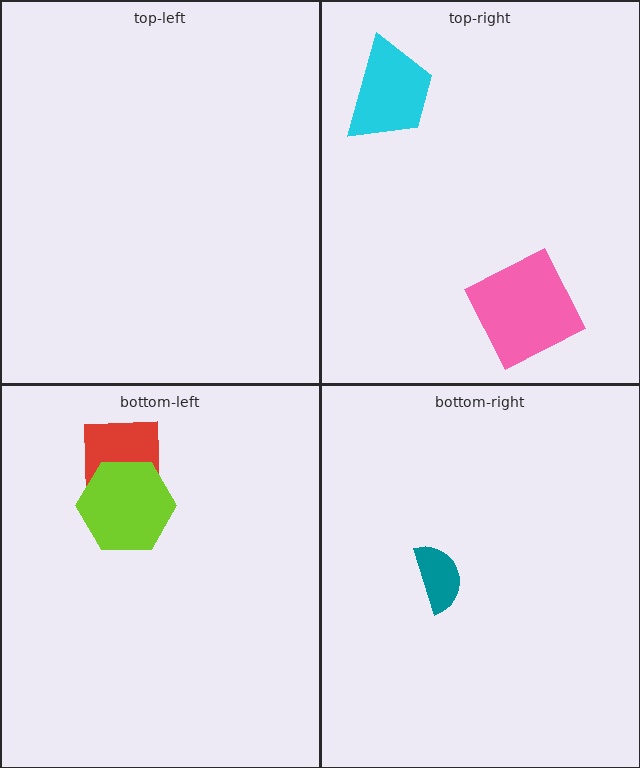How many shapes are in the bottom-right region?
1.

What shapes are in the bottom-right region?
The teal semicircle.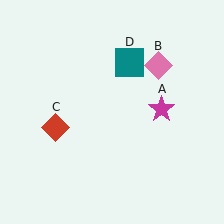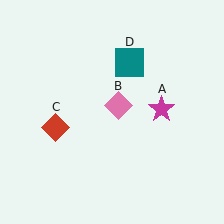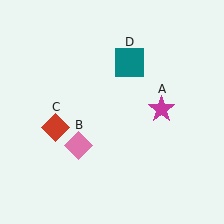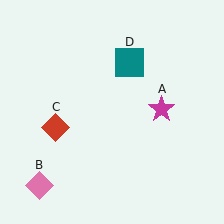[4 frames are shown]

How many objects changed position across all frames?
1 object changed position: pink diamond (object B).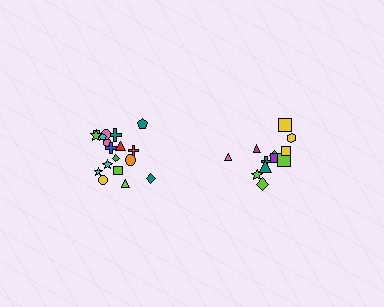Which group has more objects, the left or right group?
The left group.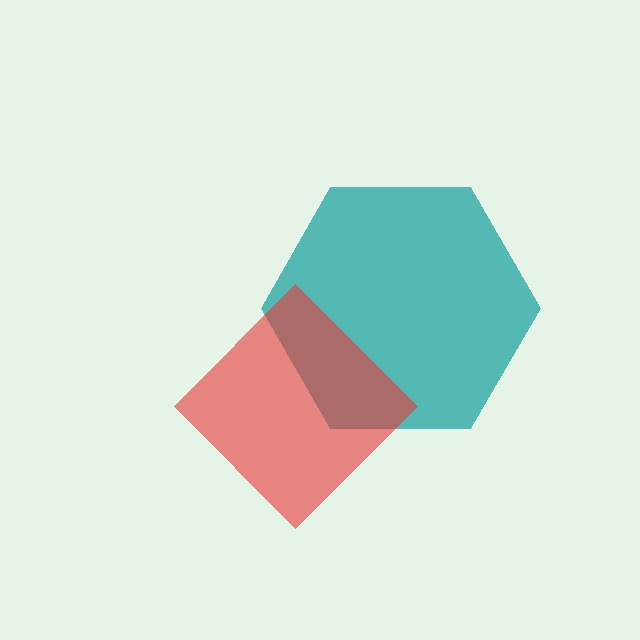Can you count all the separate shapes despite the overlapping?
Yes, there are 2 separate shapes.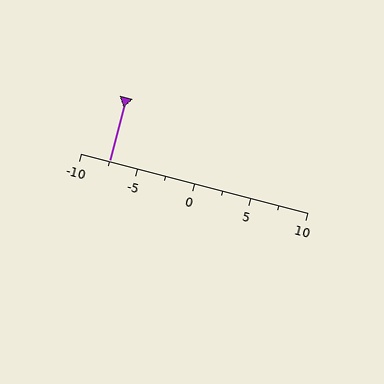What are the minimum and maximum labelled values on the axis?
The axis runs from -10 to 10.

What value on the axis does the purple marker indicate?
The marker indicates approximately -7.5.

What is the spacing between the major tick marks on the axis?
The major ticks are spaced 5 apart.